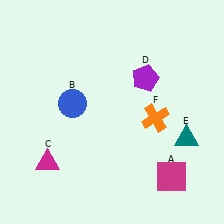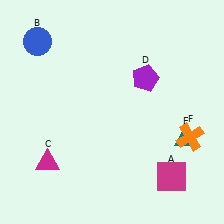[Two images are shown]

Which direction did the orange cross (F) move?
The orange cross (F) moved right.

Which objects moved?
The objects that moved are: the blue circle (B), the orange cross (F).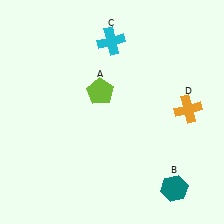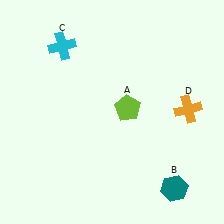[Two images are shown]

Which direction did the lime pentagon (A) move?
The lime pentagon (A) moved right.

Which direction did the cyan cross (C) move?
The cyan cross (C) moved left.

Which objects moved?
The objects that moved are: the lime pentagon (A), the cyan cross (C).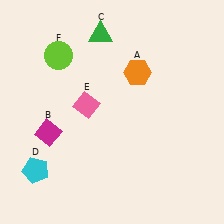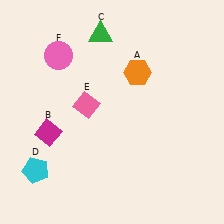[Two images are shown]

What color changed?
The circle (F) changed from lime in Image 1 to pink in Image 2.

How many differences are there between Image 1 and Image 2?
There is 1 difference between the two images.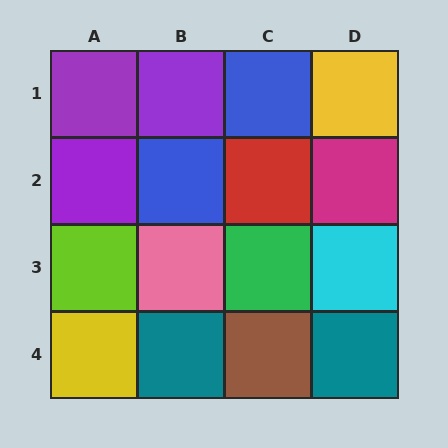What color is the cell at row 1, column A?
Purple.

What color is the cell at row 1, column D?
Yellow.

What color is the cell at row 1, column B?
Purple.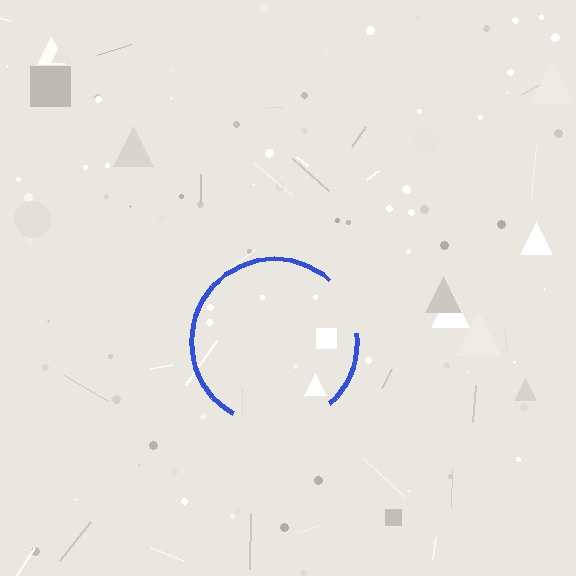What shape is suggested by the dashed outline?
The dashed outline suggests a circle.